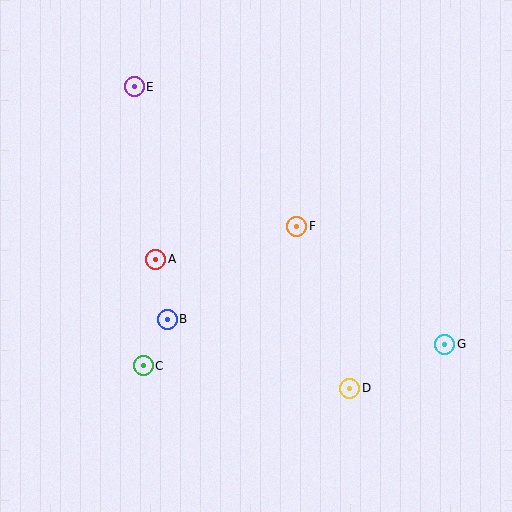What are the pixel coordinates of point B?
Point B is at (167, 319).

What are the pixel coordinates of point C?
Point C is at (143, 366).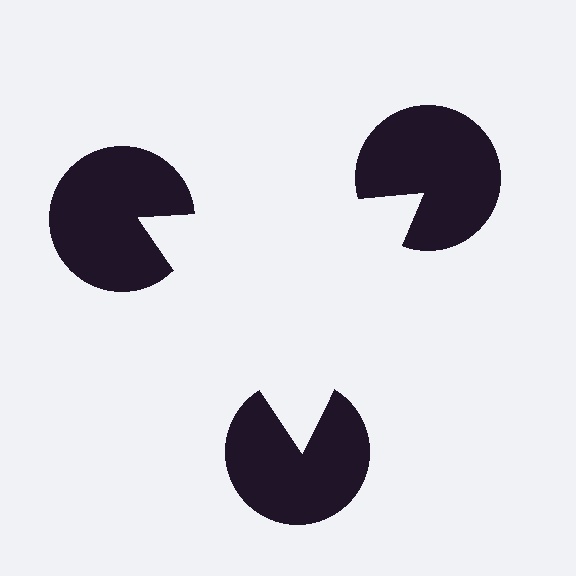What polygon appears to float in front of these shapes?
An illusory triangle — its edges are inferred from the aligned wedge cuts in the pac-man discs, not physically drawn.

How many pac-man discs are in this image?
There are 3 — one at each vertex of the illusory triangle.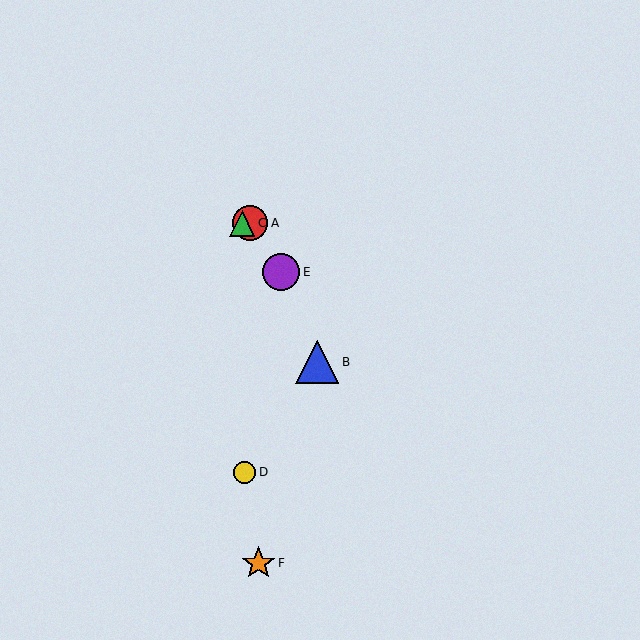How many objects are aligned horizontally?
2 objects (A, C) are aligned horizontally.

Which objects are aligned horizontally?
Objects A, C are aligned horizontally.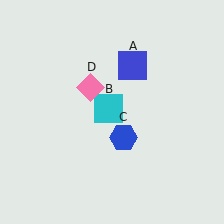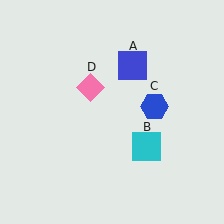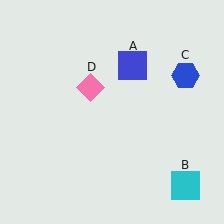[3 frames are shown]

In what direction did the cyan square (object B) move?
The cyan square (object B) moved down and to the right.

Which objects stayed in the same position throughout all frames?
Blue square (object A) and pink diamond (object D) remained stationary.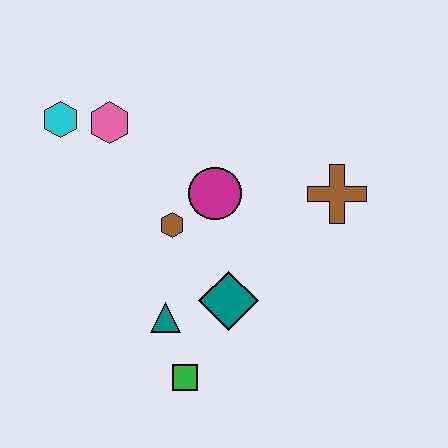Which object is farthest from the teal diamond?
The cyan hexagon is farthest from the teal diamond.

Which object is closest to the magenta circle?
The brown hexagon is closest to the magenta circle.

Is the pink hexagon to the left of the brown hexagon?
Yes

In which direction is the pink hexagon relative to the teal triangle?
The pink hexagon is above the teal triangle.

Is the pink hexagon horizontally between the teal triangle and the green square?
No